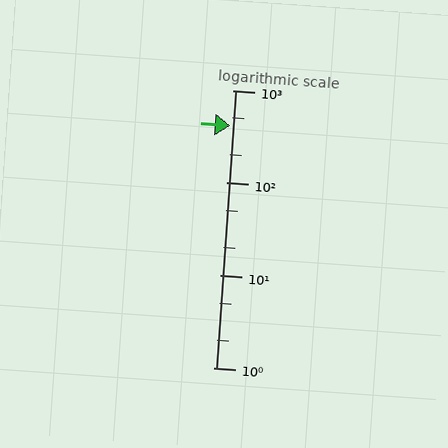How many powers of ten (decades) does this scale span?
The scale spans 3 decades, from 1 to 1000.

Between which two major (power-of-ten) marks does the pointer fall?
The pointer is between 100 and 1000.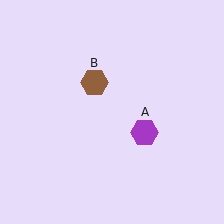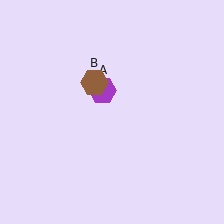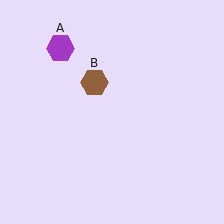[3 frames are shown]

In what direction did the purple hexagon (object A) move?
The purple hexagon (object A) moved up and to the left.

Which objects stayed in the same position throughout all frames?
Brown hexagon (object B) remained stationary.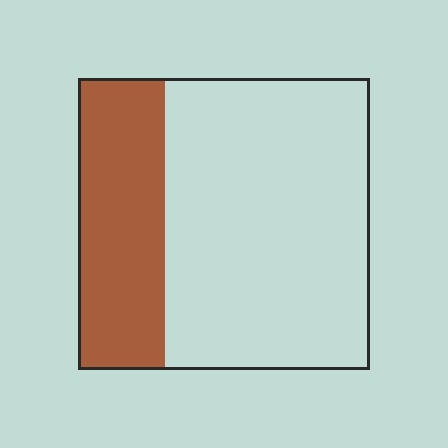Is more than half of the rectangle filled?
No.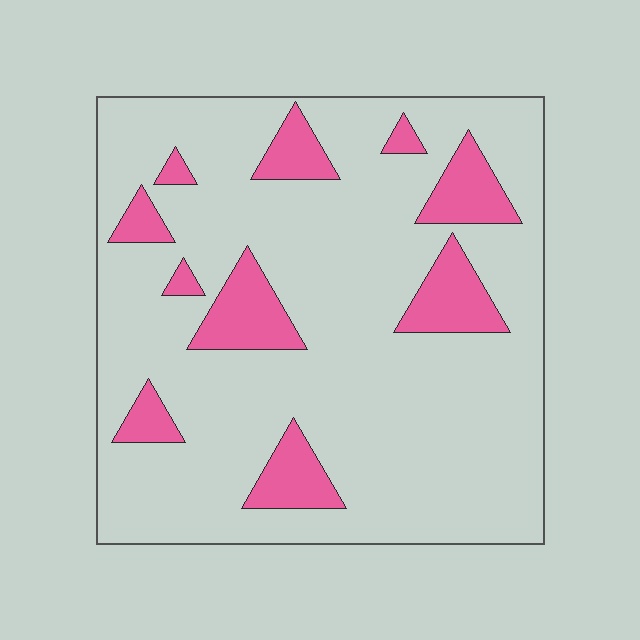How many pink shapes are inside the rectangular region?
10.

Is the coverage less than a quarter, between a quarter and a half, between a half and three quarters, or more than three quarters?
Less than a quarter.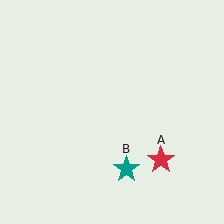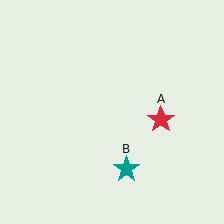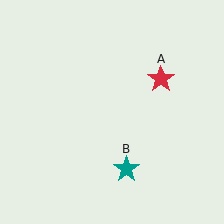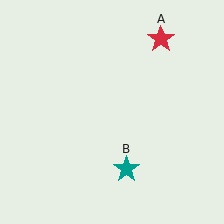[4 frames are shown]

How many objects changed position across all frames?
1 object changed position: red star (object A).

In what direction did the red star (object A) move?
The red star (object A) moved up.